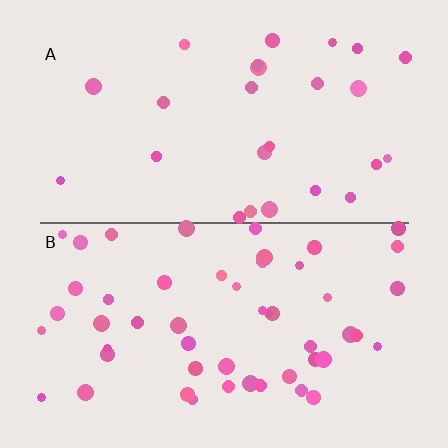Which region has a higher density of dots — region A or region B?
B (the bottom).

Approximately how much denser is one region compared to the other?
Approximately 2.0× — region B over region A.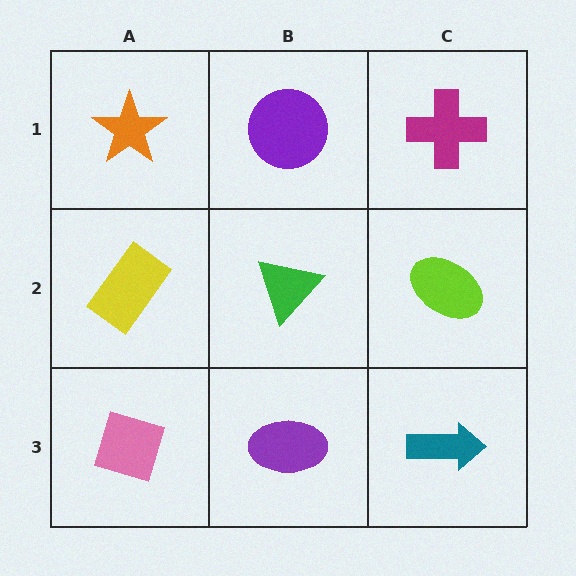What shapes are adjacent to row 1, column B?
A green triangle (row 2, column B), an orange star (row 1, column A), a magenta cross (row 1, column C).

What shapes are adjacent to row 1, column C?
A lime ellipse (row 2, column C), a purple circle (row 1, column B).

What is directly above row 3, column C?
A lime ellipse.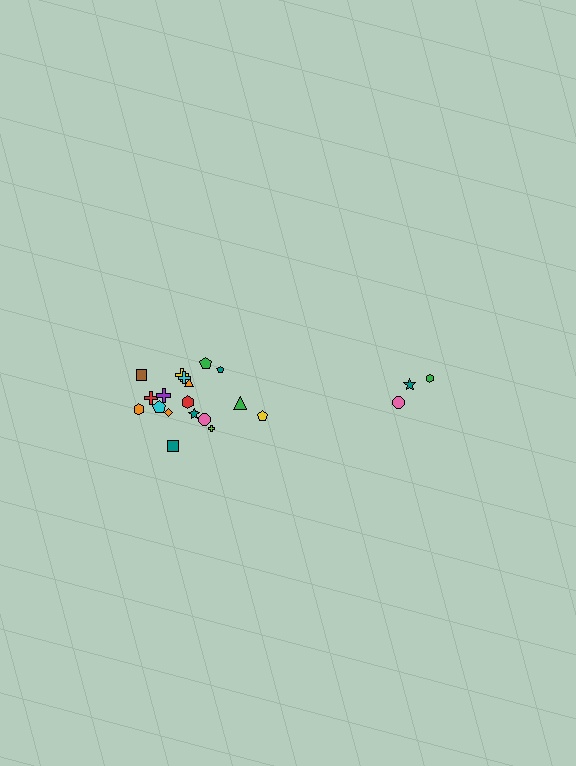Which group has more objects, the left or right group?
The left group.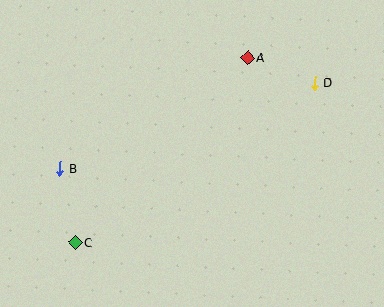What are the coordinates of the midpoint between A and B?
The midpoint between A and B is at (154, 113).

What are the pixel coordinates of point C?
Point C is at (75, 243).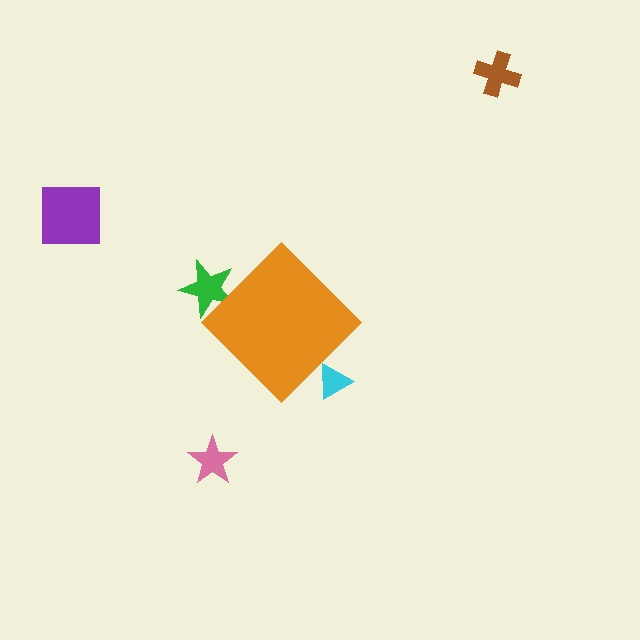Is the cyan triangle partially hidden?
Yes, the cyan triangle is partially hidden behind the orange diamond.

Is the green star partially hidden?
Yes, the green star is partially hidden behind the orange diamond.